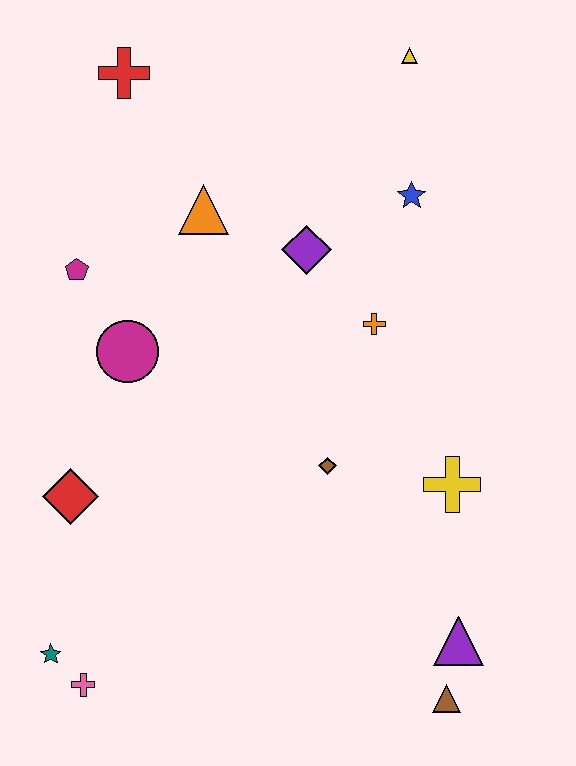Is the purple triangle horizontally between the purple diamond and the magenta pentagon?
No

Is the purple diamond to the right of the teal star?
Yes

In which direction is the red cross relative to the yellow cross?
The red cross is above the yellow cross.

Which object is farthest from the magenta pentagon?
The brown triangle is farthest from the magenta pentagon.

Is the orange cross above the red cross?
No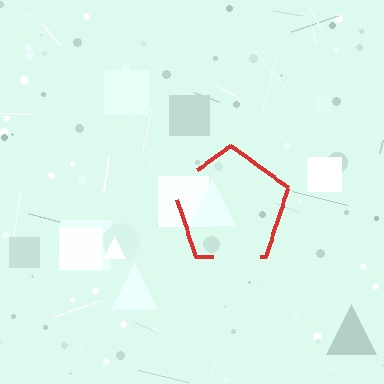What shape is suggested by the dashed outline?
The dashed outline suggests a pentagon.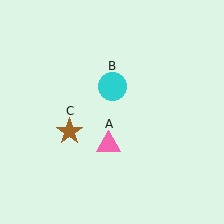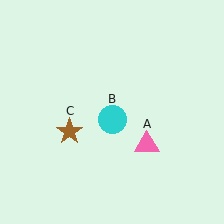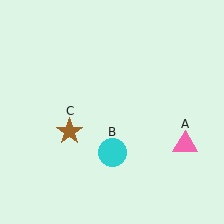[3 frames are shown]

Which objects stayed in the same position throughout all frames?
Brown star (object C) remained stationary.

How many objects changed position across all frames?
2 objects changed position: pink triangle (object A), cyan circle (object B).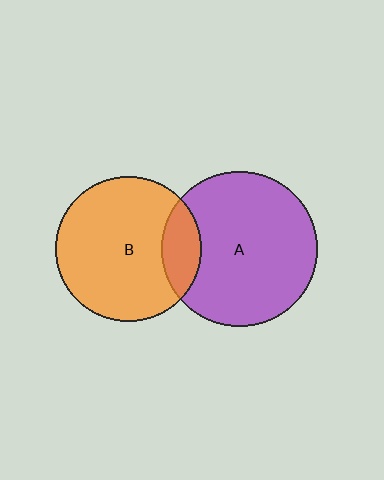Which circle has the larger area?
Circle A (purple).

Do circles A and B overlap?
Yes.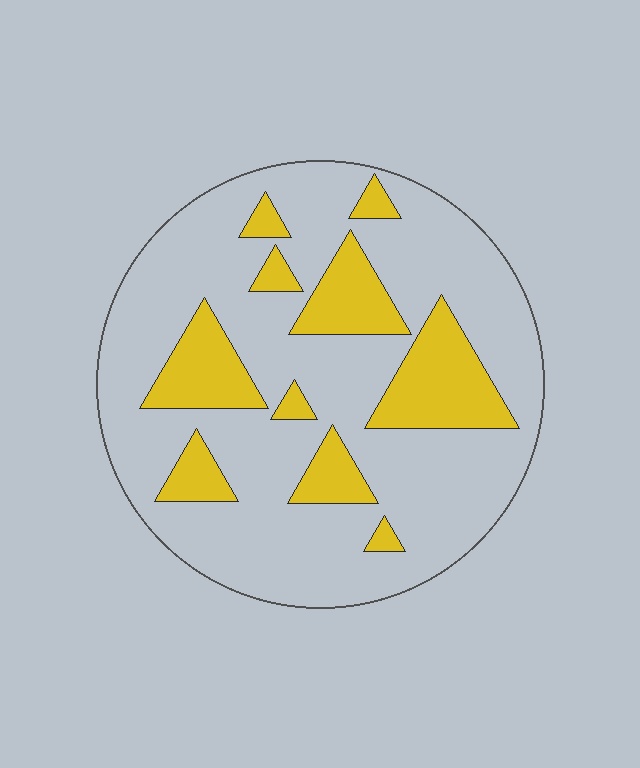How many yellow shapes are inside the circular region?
10.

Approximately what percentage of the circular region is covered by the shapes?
Approximately 25%.